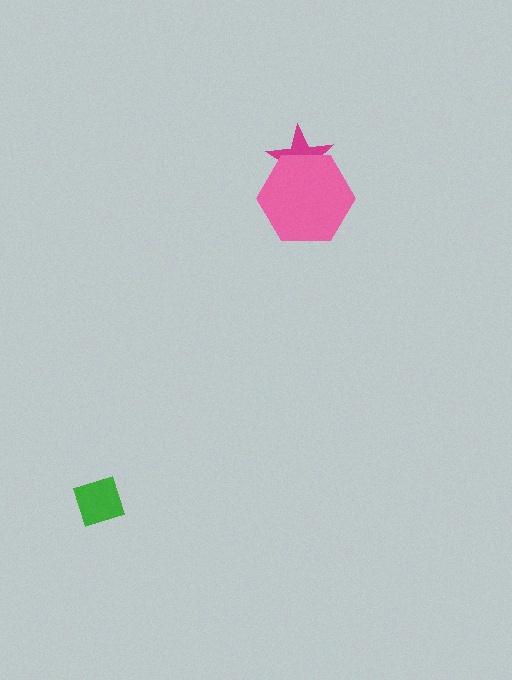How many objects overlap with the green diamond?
0 objects overlap with the green diamond.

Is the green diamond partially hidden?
No, no other shape covers it.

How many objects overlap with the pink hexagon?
1 object overlaps with the pink hexagon.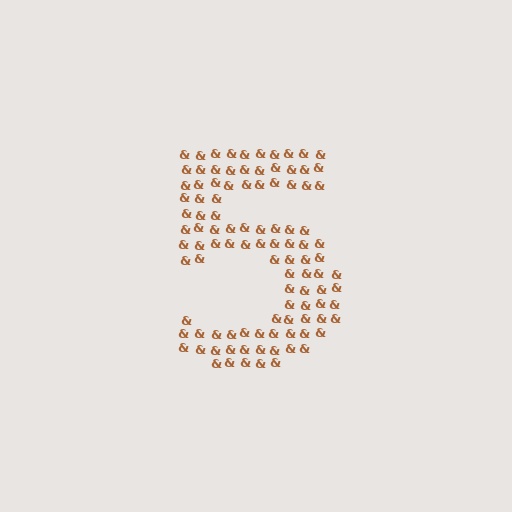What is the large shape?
The large shape is the digit 5.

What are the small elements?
The small elements are ampersands.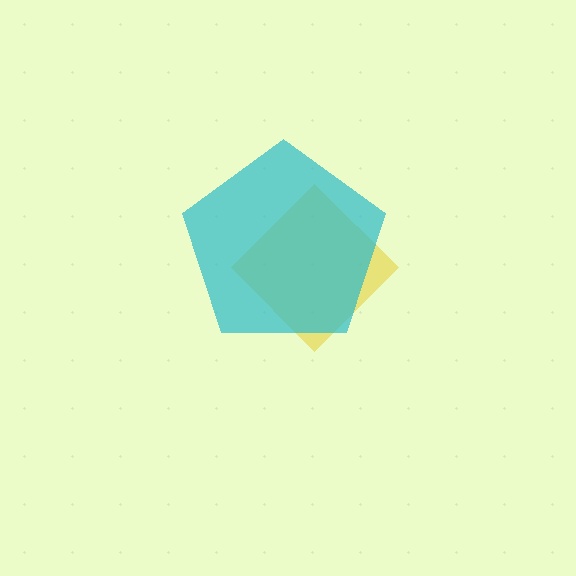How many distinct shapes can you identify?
There are 2 distinct shapes: a yellow diamond, a cyan pentagon.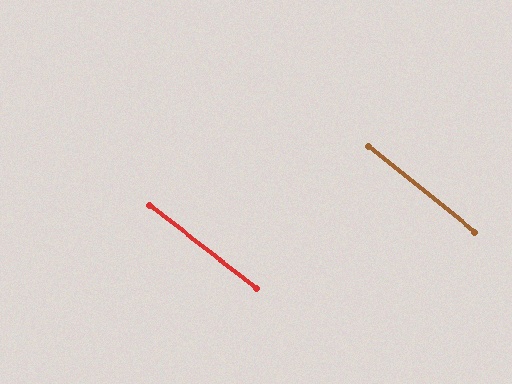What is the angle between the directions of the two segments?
Approximately 2 degrees.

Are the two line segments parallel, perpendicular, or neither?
Parallel — their directions differ by only 1.8°.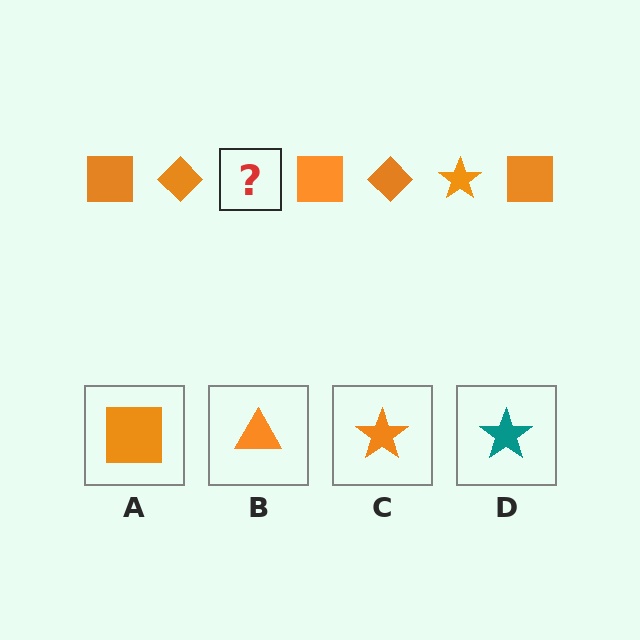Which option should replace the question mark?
Option C.